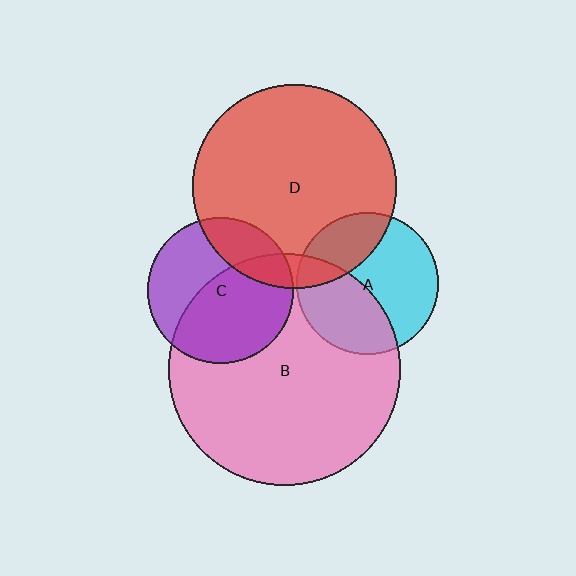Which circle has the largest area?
Circle B (pink).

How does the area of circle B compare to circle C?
Approximately 2.5 times.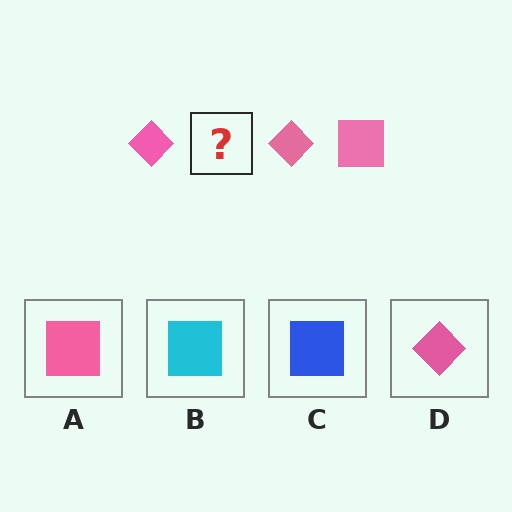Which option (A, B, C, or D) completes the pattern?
A.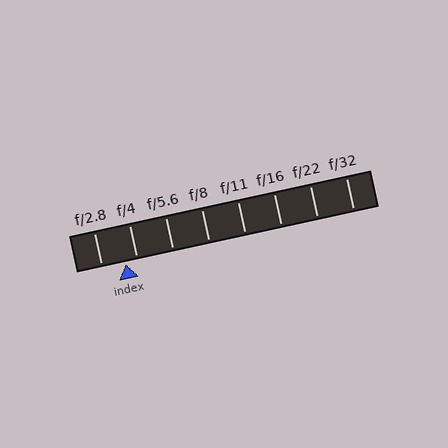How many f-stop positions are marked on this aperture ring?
There are 8 f-stop positions marked.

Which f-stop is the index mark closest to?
The index mark is closest to f/4.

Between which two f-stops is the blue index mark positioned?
The index mark is between f/2.8 and f/4.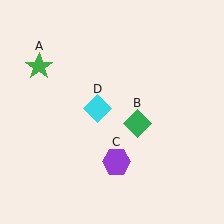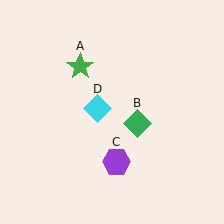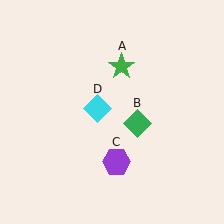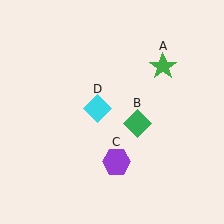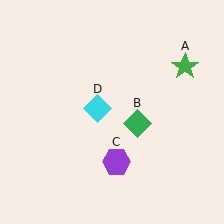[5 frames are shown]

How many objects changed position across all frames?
1 object changed position: green star (object A).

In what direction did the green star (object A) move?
The green star (object A) moved right.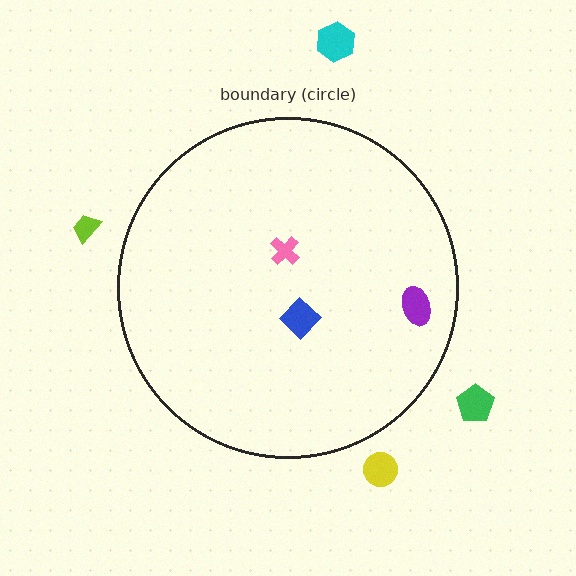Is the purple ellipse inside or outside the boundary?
Inside.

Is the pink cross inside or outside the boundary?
Inside.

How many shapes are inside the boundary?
3 inside, 4 outside.